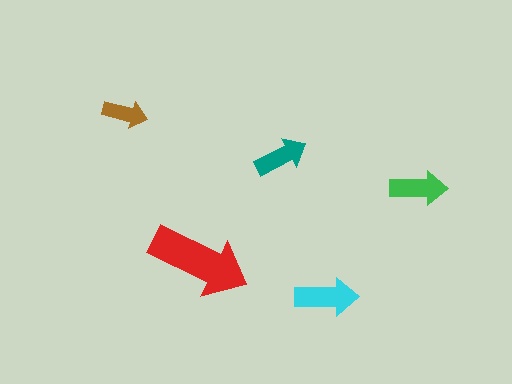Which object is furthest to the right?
The green arrow is rightmost.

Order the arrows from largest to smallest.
the red one, the cyan one, the green one, the teal one, the brown one.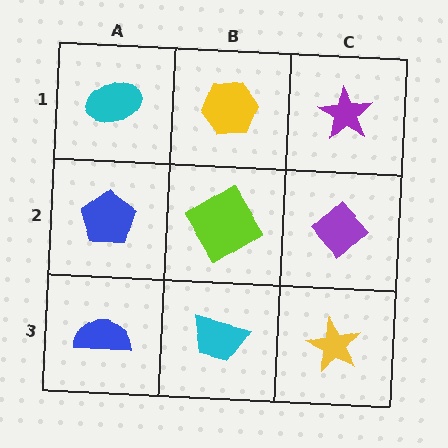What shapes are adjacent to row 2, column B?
A yellow hexagon (row 1, column B), a cyan trapezoid (row 3, column B), a blue pentagon (row 2, column A), a purple diamond (row 2, column C).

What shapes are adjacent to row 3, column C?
A purple diamond (row 2, column C), a cyan trapezoid (row 3, column B).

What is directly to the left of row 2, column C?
A lime diamond.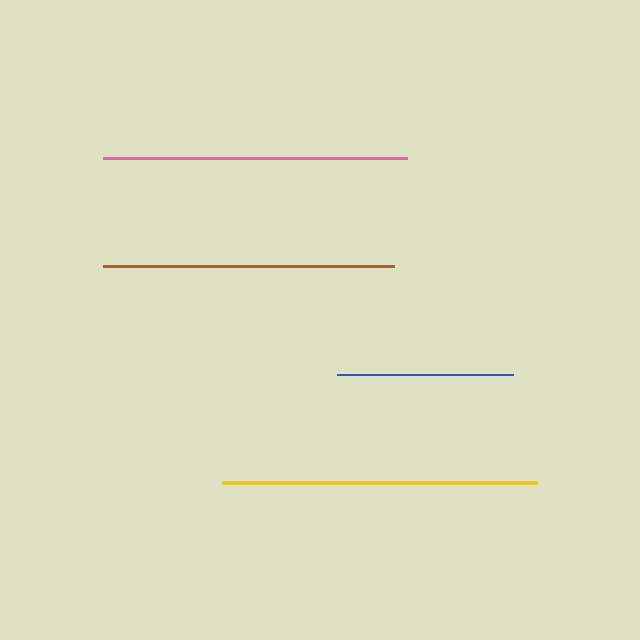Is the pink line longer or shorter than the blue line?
The pink line is longer than the blue line.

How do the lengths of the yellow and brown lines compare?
The yellow and brown lines are approximately the same length.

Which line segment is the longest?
The yellow line is the longest at approximately 315 pixels.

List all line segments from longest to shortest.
From longest to shortest: yellow, pink, brown, blue.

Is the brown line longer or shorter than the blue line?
The brown line is longer than the blue line.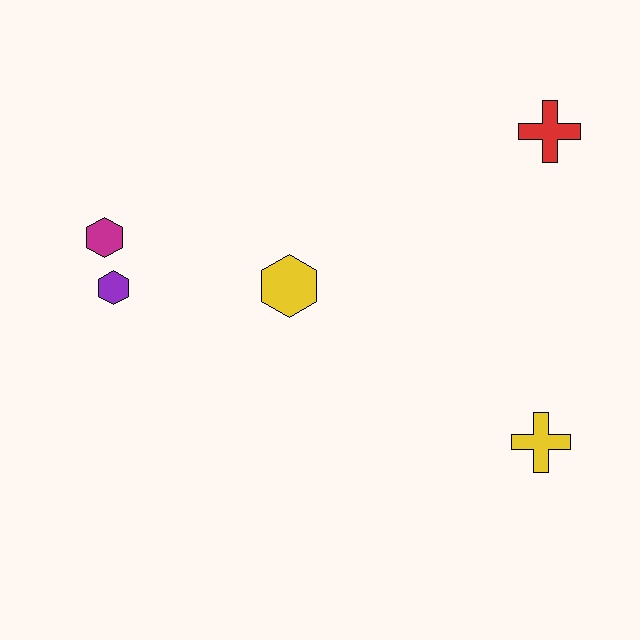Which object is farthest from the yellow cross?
The magenta hexagon is farthest from the yellow cross.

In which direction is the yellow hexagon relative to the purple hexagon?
The yellow hexagon is to the right of the purple hexagon.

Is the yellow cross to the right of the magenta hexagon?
Yes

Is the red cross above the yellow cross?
Yes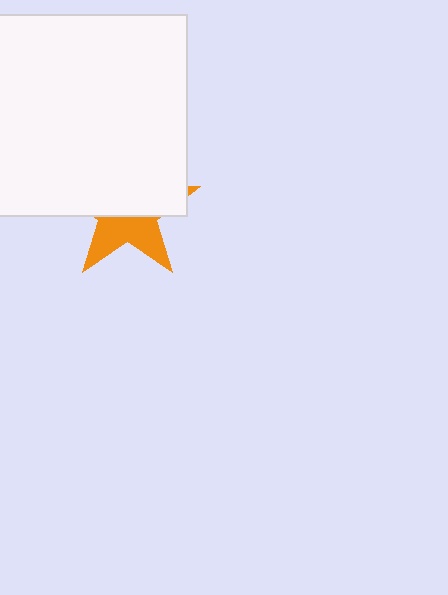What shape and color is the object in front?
The object in front is a white square.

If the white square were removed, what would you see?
You would see the complete orange star.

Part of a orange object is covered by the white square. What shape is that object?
It is a star.